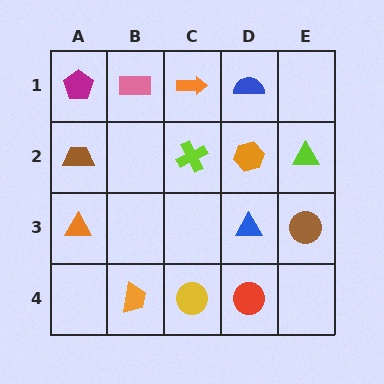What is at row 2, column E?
A lime triangle.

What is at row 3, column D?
A blue triangle.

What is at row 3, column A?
An orange triangle.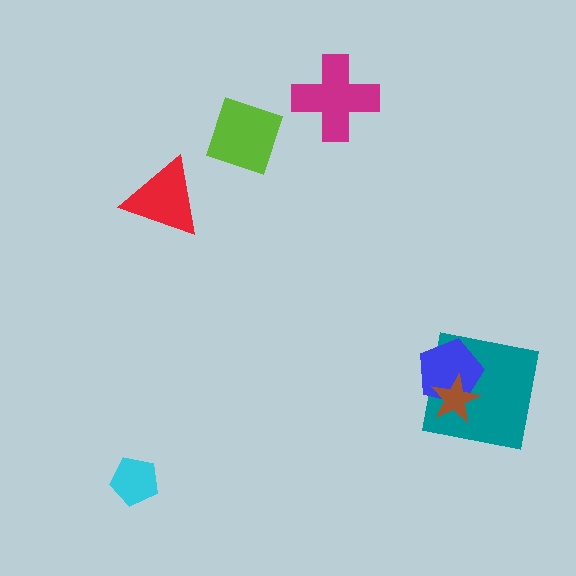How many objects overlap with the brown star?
2 objects overlap with the brown star.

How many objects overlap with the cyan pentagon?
0 objects overlap with the cyan pentagon.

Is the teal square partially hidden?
Yes, it is partially covered by another shape.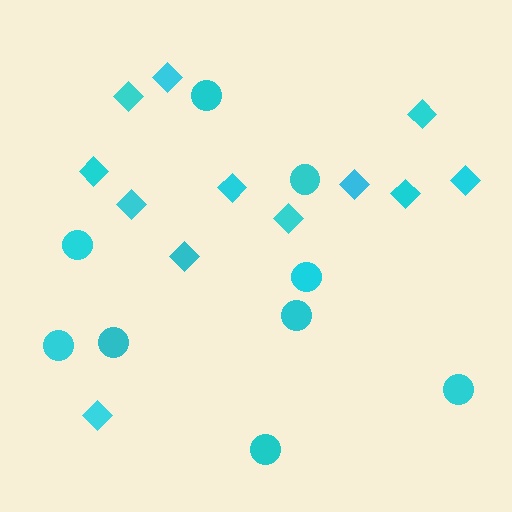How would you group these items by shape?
There are 2 groups: one group of circles (9) and one group of diamonds (12).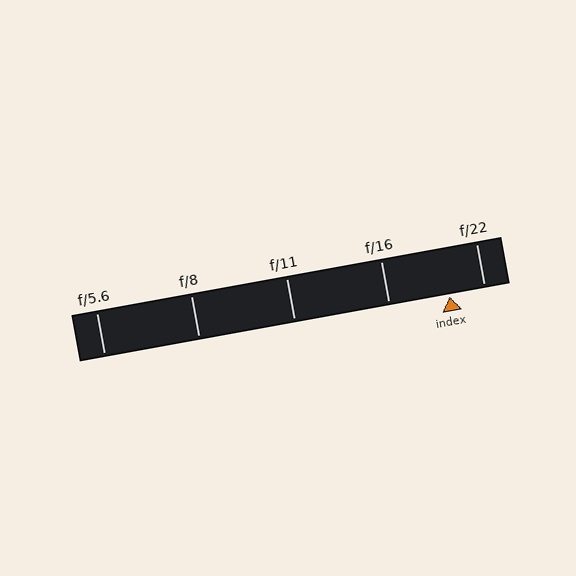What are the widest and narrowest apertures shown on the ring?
The widest aperture shown is f/5.6 and the narrowest is f/22.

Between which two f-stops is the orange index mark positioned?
The index mark is between f/16 and f/22.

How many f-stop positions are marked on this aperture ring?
There are 5 f-stop positions marked.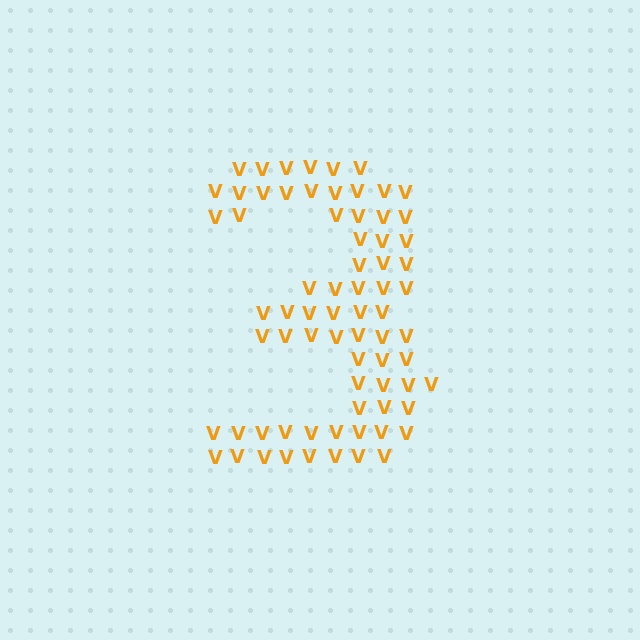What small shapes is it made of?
It is made of small letter V's.